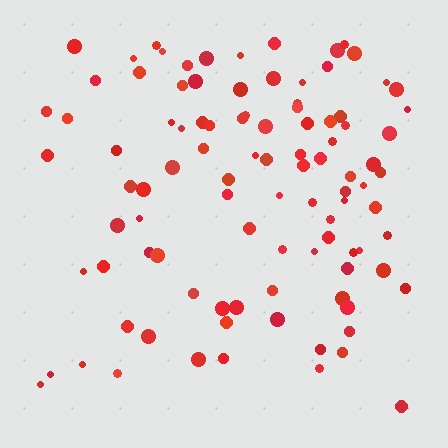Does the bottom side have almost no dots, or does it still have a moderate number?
Still a moderate number, just noticeably fewer than the top.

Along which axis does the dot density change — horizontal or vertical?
Vertical.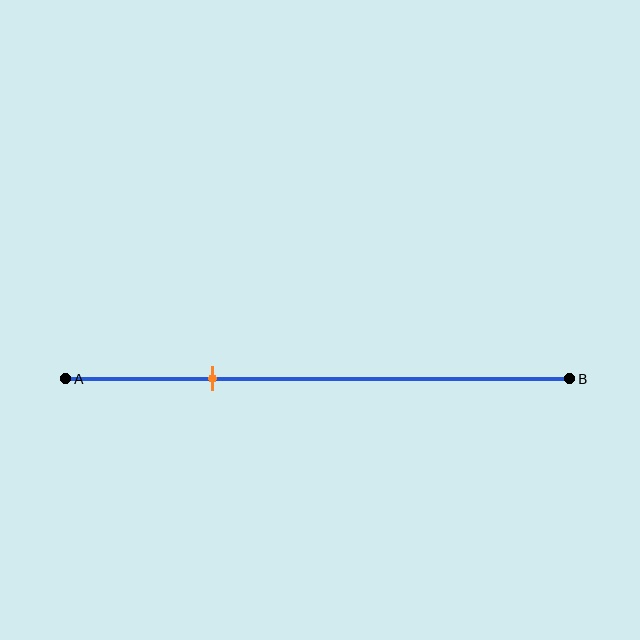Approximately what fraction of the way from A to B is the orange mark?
The orange mark is approximately 30% of the way from A to B.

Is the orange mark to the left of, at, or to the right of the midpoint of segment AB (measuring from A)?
The orange mark is to the left of the midpoint of segment AB.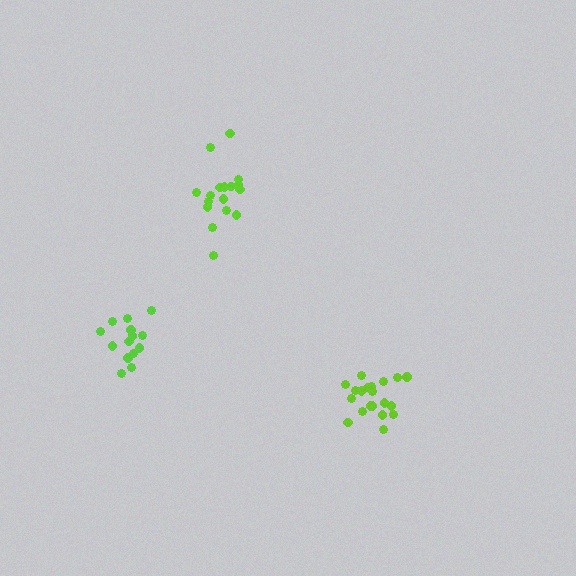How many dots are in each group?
Group 1: 17 dots, Group 2: 14 dots, Group 3: 20 dots (51 total).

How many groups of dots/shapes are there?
There are 3 groups.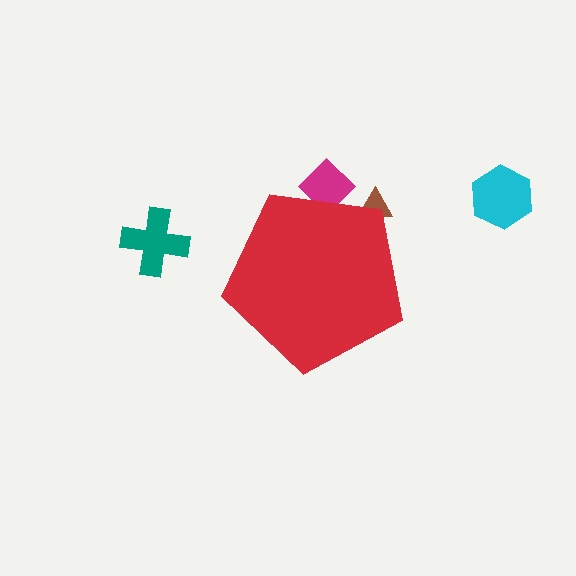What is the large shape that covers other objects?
A red pentagon.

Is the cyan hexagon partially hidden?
No, the cyan hexagon is fully visible.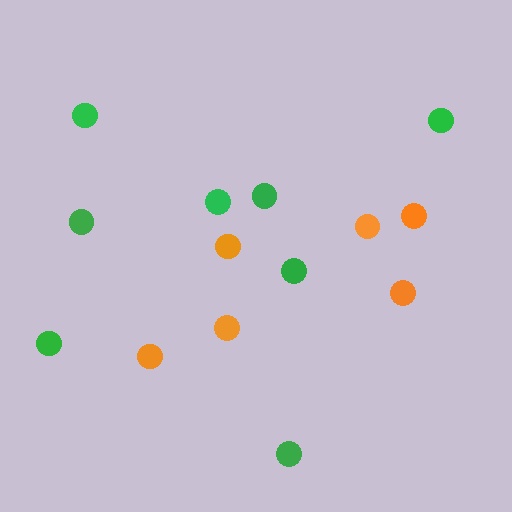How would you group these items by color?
There are 2 groups: one group of orange circles (6) and one group of green circles (8).